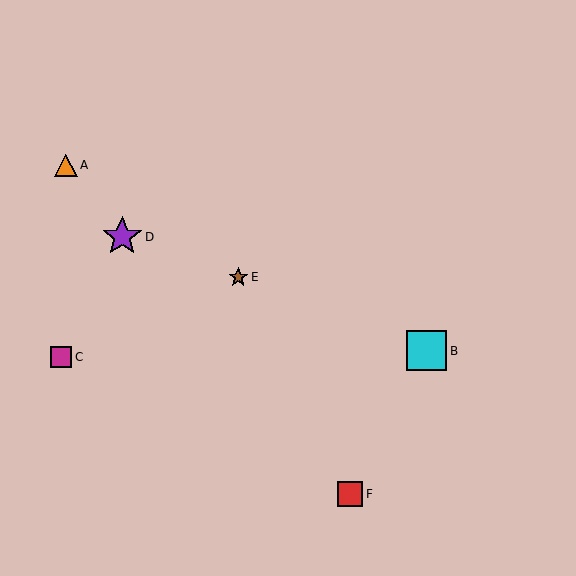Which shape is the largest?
The cyan square (labeled B) is the largest.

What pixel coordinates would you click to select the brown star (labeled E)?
Click at (238, 277) to select the brown star E.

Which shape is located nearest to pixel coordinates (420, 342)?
The cyan square (labeled B) at (427, 351) is nearest to that location.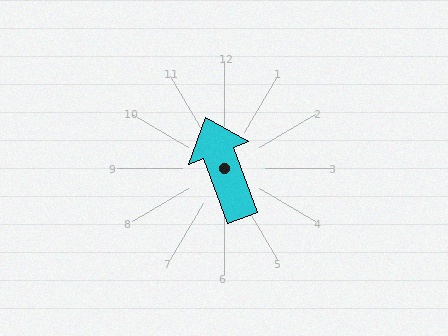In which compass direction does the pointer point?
North.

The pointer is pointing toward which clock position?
Roughly 11 o'clock.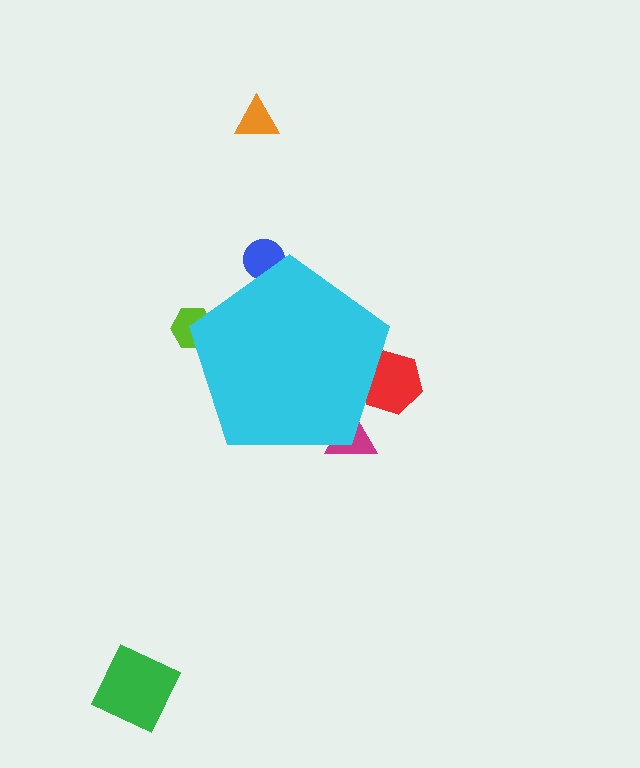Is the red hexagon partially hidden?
Yes, the red hexagon is partially hidden behind the cyan pentagon.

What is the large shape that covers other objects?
A cyan pentagon.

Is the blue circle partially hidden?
Yes, the blue circle is partially hidden behind the cyan pentagon.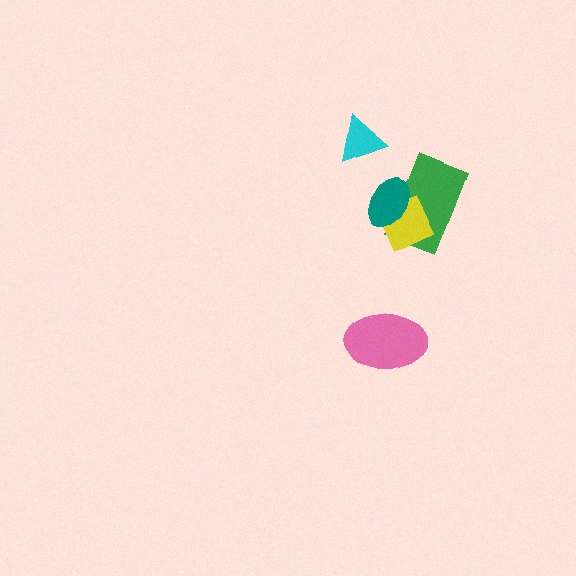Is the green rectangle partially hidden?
Yes, it is partially covered by another shape.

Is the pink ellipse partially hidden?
No, no other shape covers it.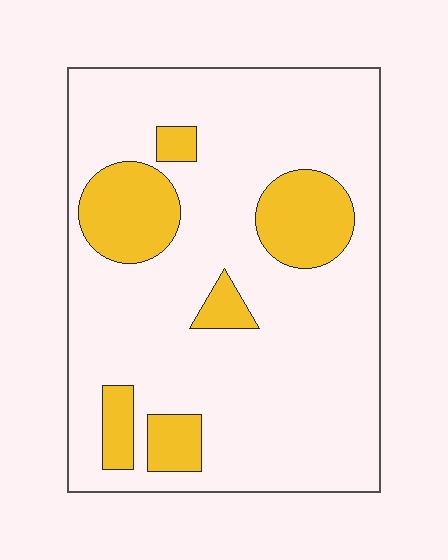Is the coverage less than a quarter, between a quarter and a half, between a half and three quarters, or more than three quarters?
Less than a quarter.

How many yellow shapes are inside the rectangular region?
6.